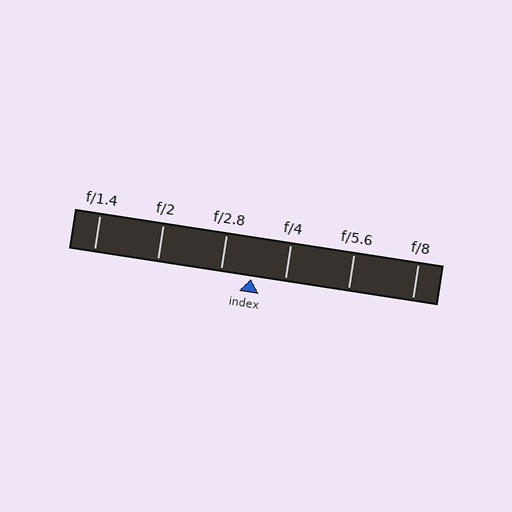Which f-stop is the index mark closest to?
The index mark is closest to f/2.8.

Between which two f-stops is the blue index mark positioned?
The index mark is between f/2.8 and f/4.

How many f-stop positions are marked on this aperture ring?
There are 6 f-stop positions marked.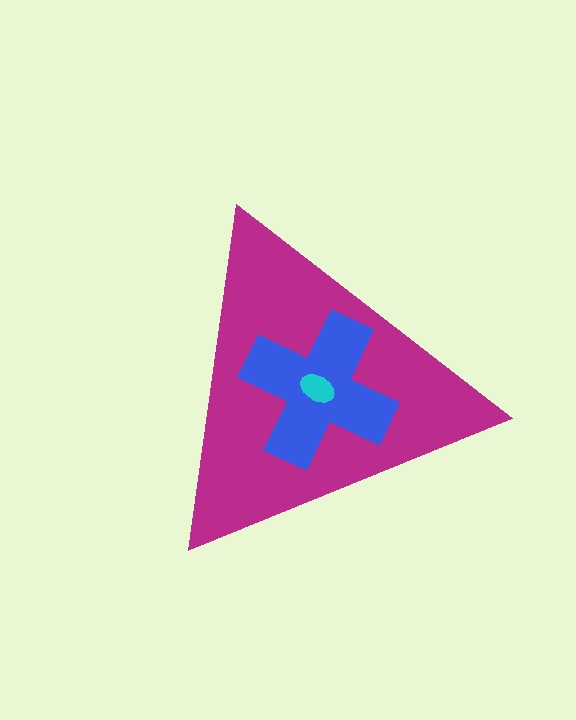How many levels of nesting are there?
3.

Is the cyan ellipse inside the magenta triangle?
Yes.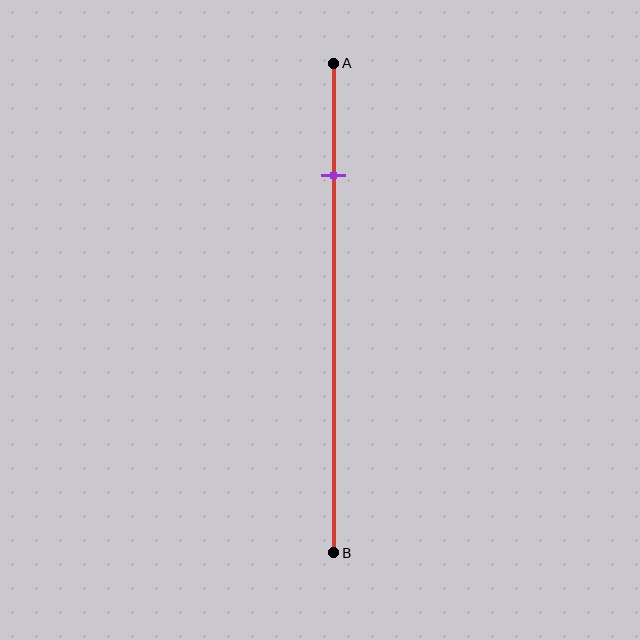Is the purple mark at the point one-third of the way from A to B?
No, the mark is at about 25% from A, not at the 33% one-third point.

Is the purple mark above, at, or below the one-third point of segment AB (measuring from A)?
The purple mark is above the one-third point of segment AB.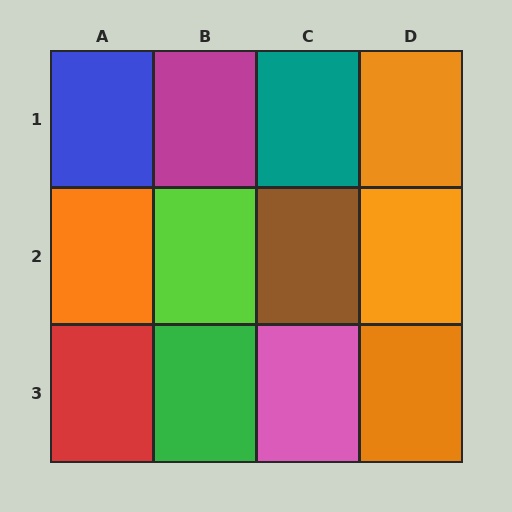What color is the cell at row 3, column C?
Pink.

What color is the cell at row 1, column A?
Blue.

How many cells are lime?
1 cell is lime.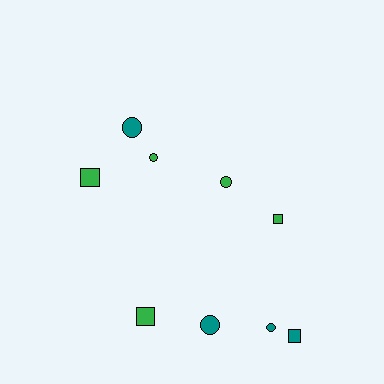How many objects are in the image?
There are 9 objects.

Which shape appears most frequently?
Circle, with 5 objects.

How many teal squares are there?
There is 1 teal square.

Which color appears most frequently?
Green, with 5 objects.